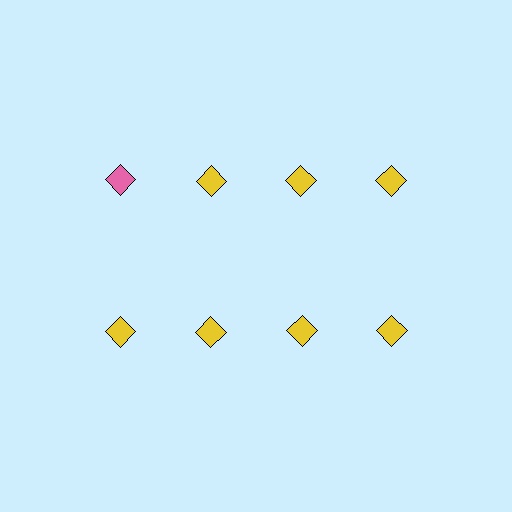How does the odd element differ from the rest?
It has a different color: pink instead of yellow.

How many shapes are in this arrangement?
There are 8 shapes arranged in a grid pattern.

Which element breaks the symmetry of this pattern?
The pink diamond in the top row, leftmost column breaks the symmetry. All other shapes are yellow diamonds.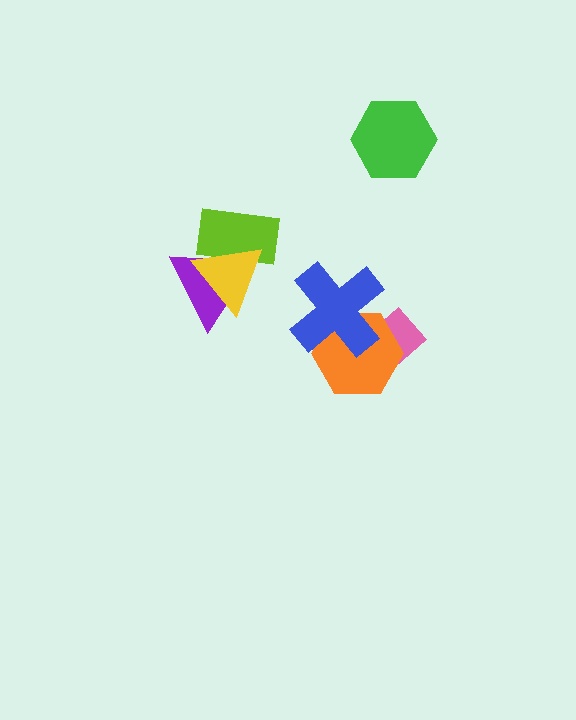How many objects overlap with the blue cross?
2 objects overlap with the blue cross.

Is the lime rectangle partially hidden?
Yes, it is partially covered by another shape.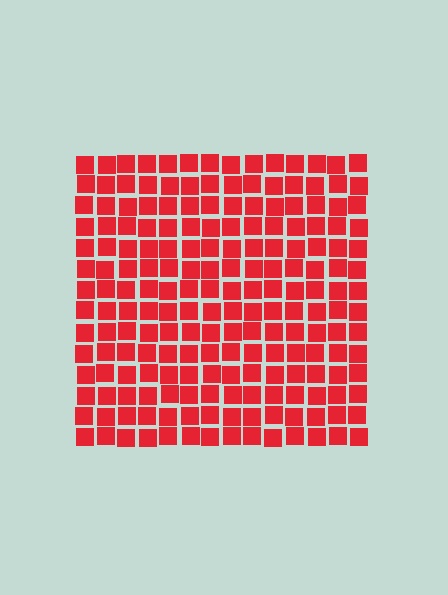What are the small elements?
The small elements are squares.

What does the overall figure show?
The overall figure shows a square.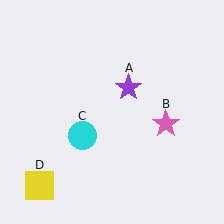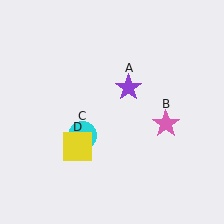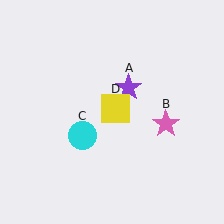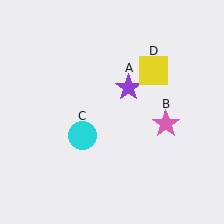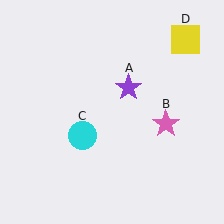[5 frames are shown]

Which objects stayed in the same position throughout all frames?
Purple star (object A) and pink star (object B) and cyan circle (object C) remained stationary.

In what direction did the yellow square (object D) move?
The yellow square (object D) moved up and to the right.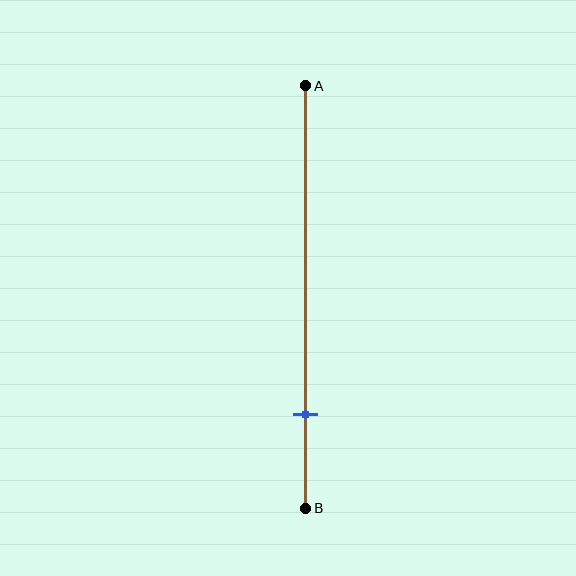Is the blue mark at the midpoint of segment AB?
No, the mark is at about 80% from A, not at the 50% midpoint.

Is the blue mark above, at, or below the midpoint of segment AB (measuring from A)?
The blue mark is below the midpoint of segment AB.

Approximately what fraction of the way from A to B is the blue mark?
The blue mark is approximately 80% of the way from A to B.